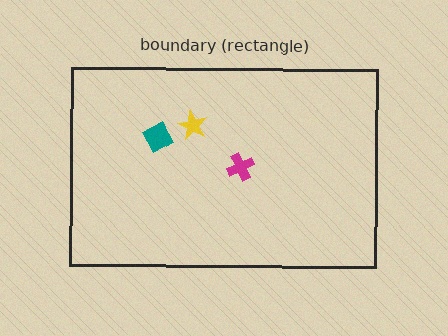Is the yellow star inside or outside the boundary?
Inside.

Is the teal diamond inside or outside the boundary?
Inside.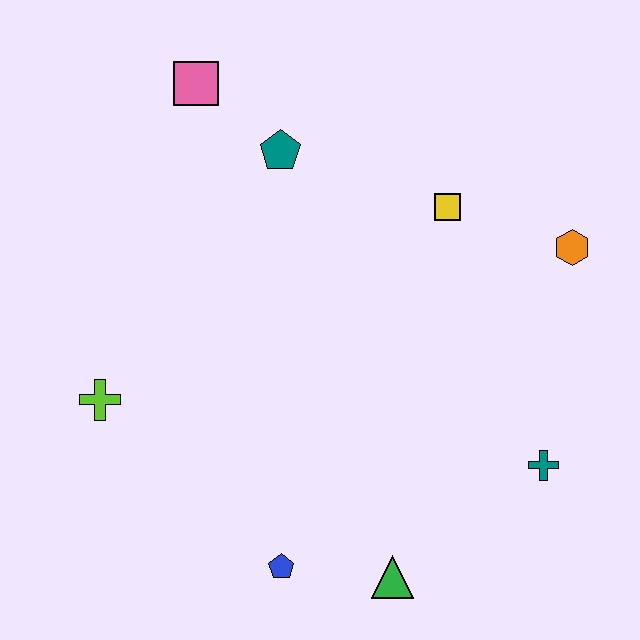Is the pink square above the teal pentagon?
Yes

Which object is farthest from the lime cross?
The orange hexagon is farthest from the lime cross.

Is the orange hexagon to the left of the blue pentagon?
No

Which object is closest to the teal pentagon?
The pink square is closest to the teal pentagon.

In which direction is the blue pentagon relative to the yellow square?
The blue pentagon is below the yellow square.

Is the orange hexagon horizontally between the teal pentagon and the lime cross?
No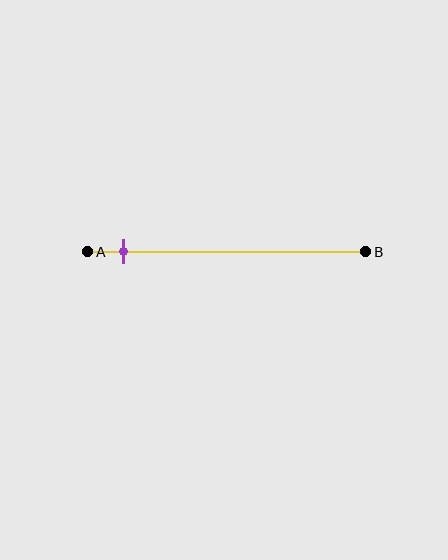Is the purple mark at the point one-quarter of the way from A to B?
No, the mark is at about 15% from A, not at the 25% one-quarter point.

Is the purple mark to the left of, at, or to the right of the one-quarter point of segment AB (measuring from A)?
The purple mark is to the left of the one-quarter point of segment AB.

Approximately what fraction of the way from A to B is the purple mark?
The purple mark is approximately 15% of the way from A to B.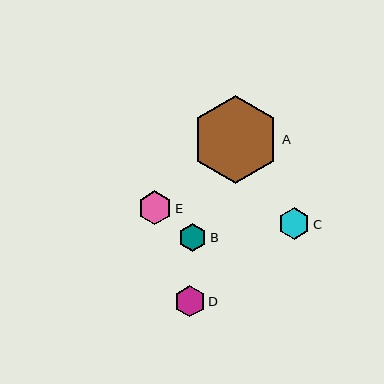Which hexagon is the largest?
Hexagon A is the largest with a size of approximately 88 pixels.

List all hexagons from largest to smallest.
From largest to smallest: A, E, C, D, B.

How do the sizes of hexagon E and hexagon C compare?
Hexagon E and hexagon C are approximately the same size.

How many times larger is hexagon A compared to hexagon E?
Hexagon A is approximately 2.5 times the size of hexagon E.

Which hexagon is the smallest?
Hexagon B is the smallest with a size of approximately 28 pixels.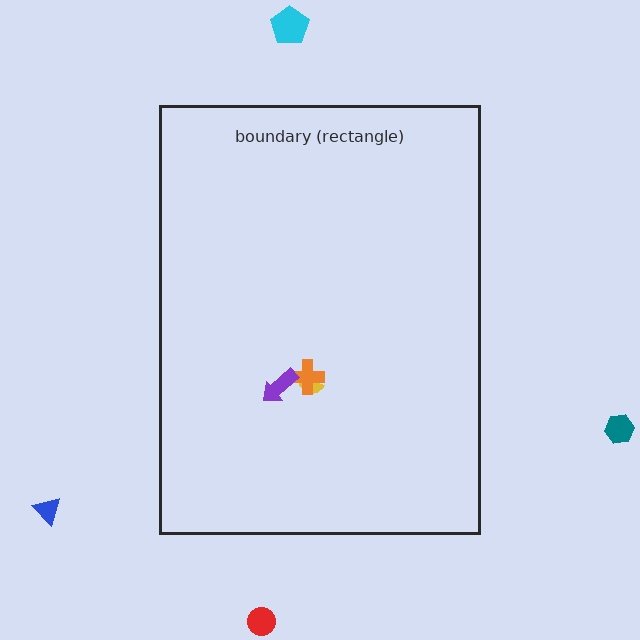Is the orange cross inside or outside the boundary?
Inside.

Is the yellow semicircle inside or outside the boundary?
Inside.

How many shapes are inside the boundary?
3 inside, 4 outside.